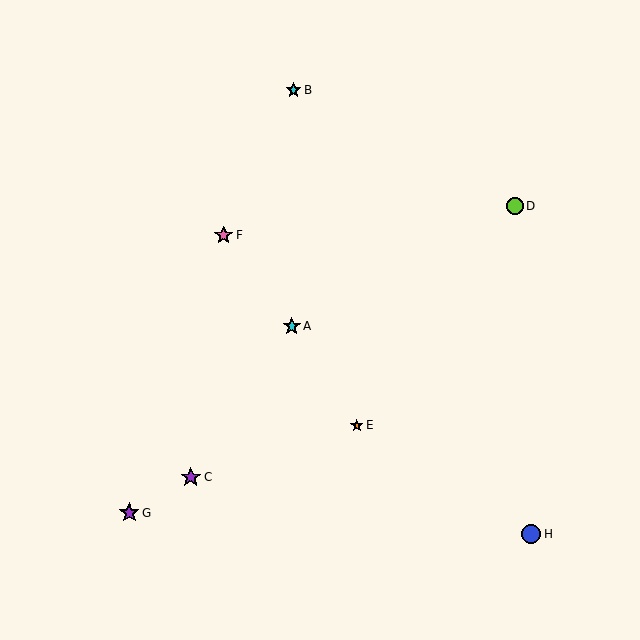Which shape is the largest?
The purple star (labeled C) is the largest.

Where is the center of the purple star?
The center of the purple star is at (129, 513).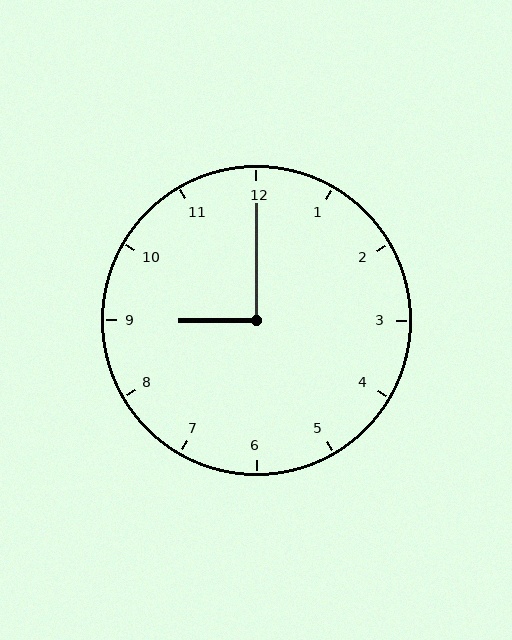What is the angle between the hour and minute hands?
Approximately 90 degrees.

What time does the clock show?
9:00.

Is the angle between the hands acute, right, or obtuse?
It is right.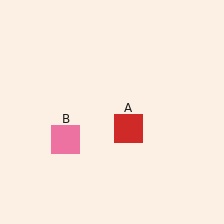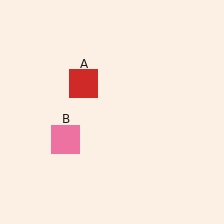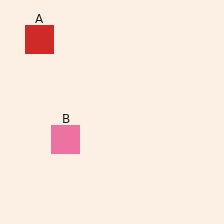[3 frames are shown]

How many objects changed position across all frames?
1 object changed position: red square (object A).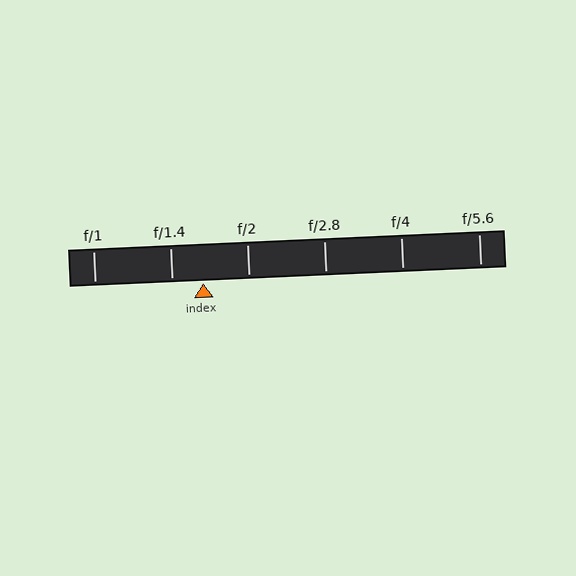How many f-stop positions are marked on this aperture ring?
There are 6 f-stop positions marked.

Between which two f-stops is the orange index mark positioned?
The index mark is between f/1.4 and f/2.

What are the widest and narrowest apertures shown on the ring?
The widest aperture shown is f/1 and the narrowest is f/5.6.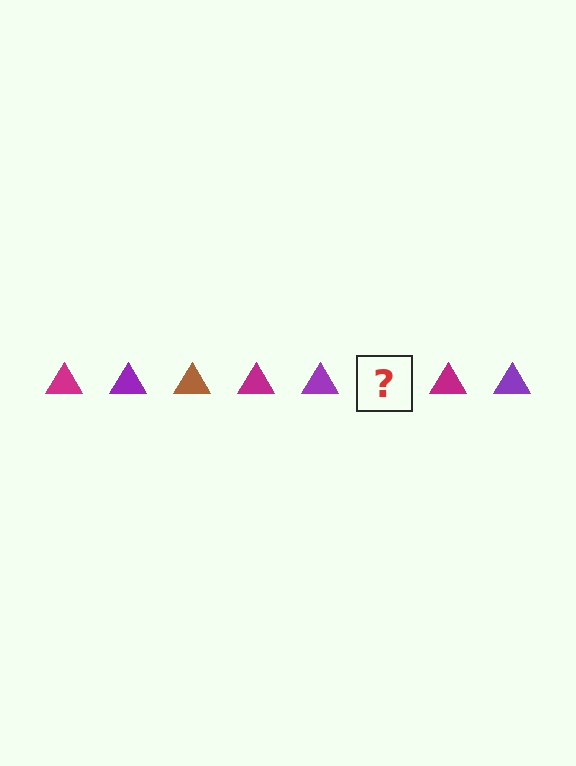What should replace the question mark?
The question mark should be replaced with a brown triangle.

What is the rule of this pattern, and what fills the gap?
The rule is that the pattern cycles through magenta, purple, brown triangles. The gap should be filled with a brown triangle.